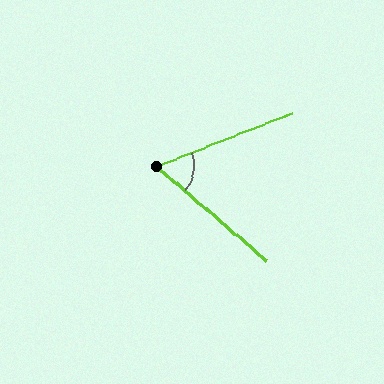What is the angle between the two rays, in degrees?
Approximately 62 degrees.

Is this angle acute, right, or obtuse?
It is acute.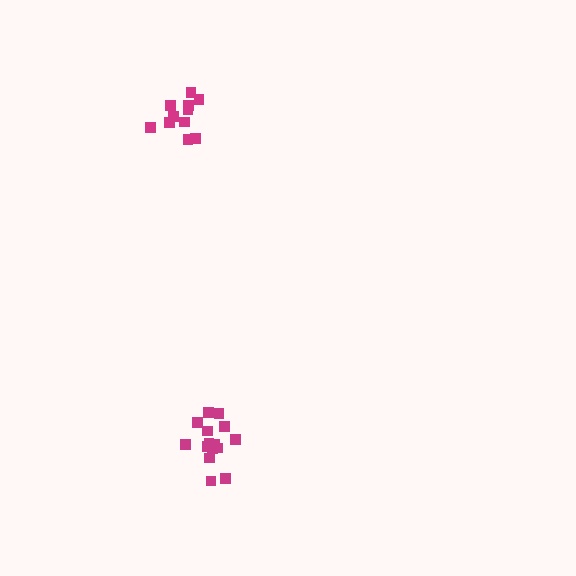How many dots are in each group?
Group 1: 15 dots, Group 2: 11 dots (26 total).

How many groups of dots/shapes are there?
There are 2 groups.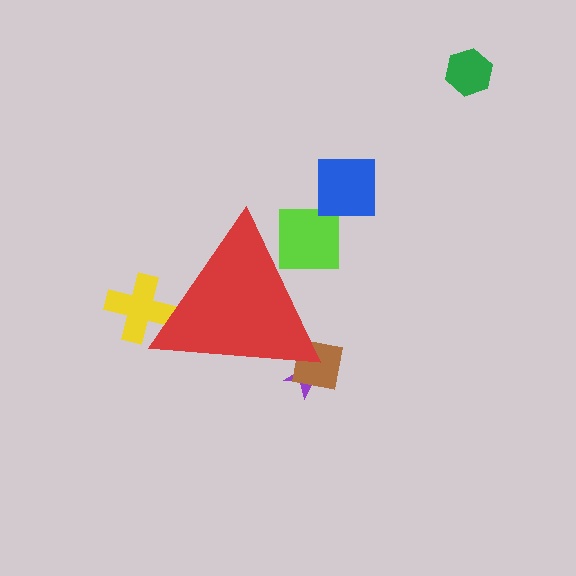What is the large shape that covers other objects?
A red triangle.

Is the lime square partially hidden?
Yes, the lime square is partially hidden behind the red triangle.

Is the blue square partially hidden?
No, the blue square is fully visible.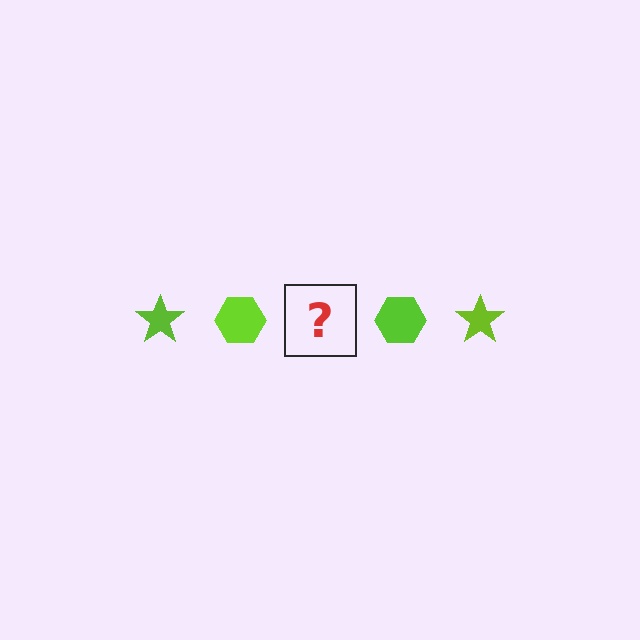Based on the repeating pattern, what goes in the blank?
The blank should be a lime star.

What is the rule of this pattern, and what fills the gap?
The rule is that the pattern cycles through star, hexagon shapes in lime. The gap should be filled with a lime star.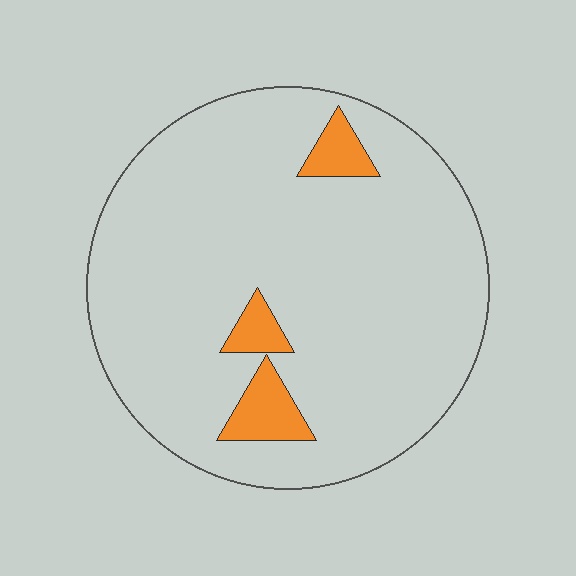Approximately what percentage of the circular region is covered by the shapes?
Approximately 10%.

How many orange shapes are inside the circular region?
3.